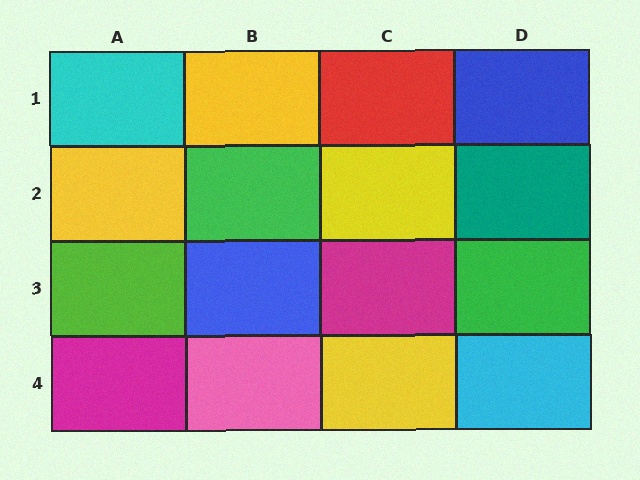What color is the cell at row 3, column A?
Lime.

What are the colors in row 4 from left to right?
Magenta, pink, yellow, cyan.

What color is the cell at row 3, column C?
Magenta.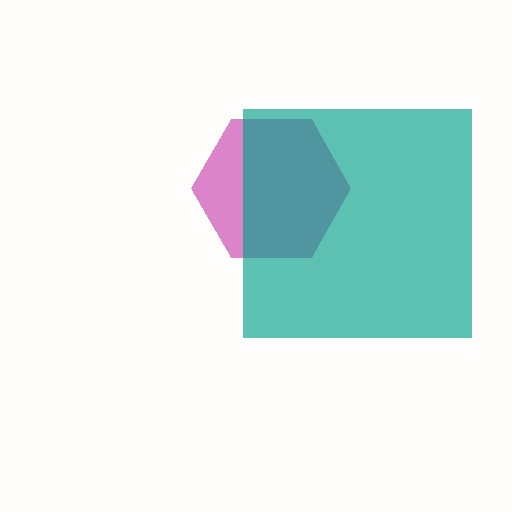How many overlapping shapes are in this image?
There are 2 overlapping shapes in the image.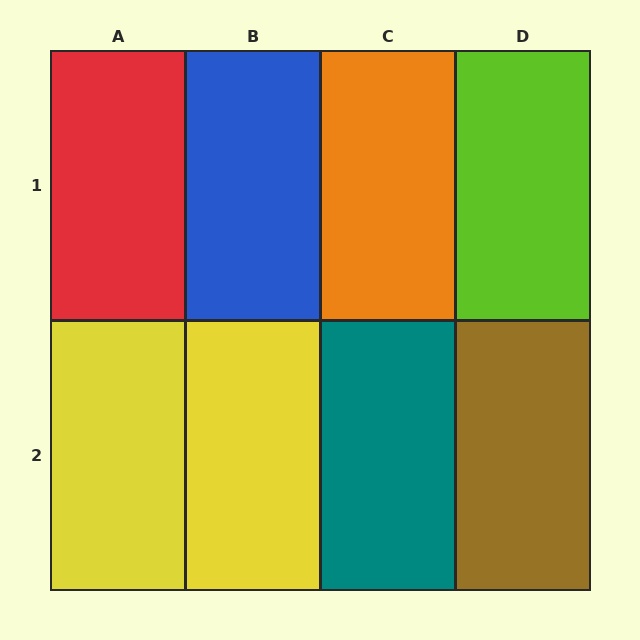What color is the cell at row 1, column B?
Blue.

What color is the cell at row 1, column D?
Lime.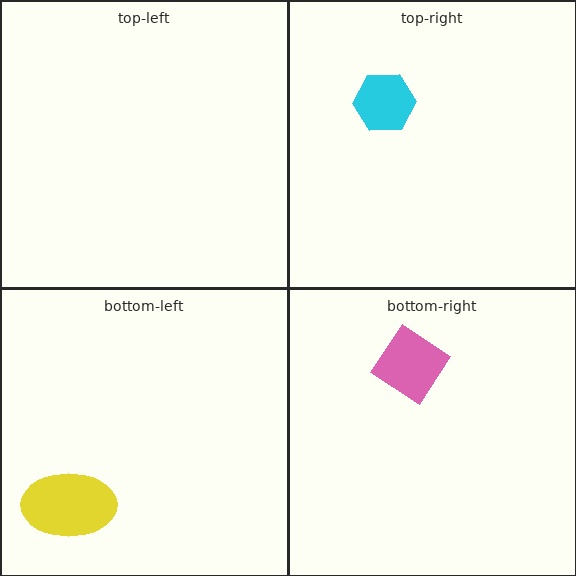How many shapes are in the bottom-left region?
1.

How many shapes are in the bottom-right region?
1.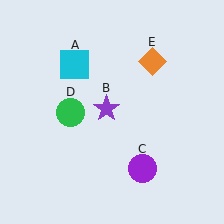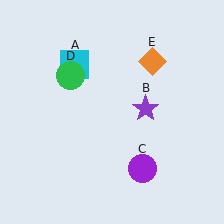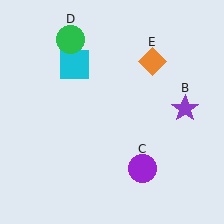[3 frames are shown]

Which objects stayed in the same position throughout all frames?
Cyan square (object A) and purple circle (object C) and orange diamond (object E) remained stationary.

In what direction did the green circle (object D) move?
The green circle (object D) moved up.